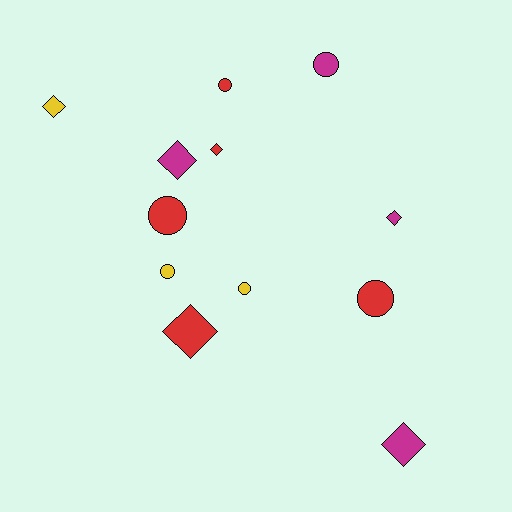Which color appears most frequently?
Red, with 5 objects.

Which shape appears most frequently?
Circle, with 6 objects.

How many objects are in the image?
There are 12 objects.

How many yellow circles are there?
There are 2 yellow circles.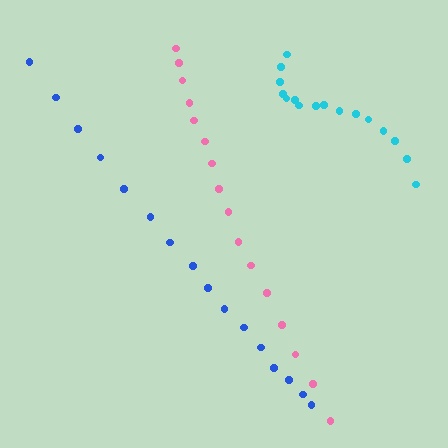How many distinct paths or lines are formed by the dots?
There are 3 distinct paths.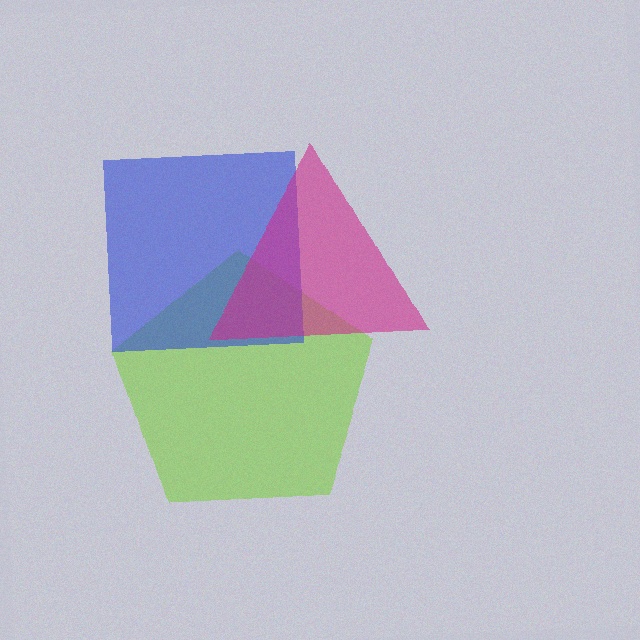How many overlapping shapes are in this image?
There are 3 overlapping shapes in the image.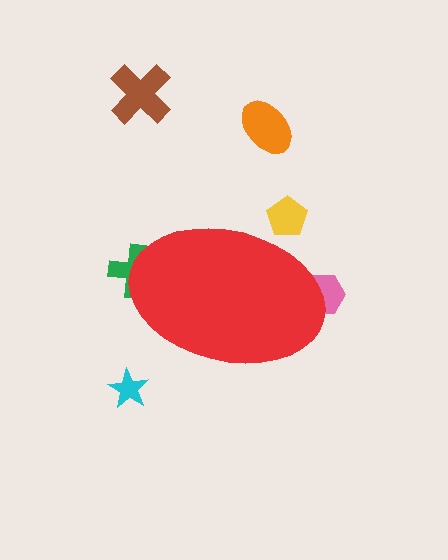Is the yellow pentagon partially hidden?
Yes, the yellow pentagon is partially hidden behind the red ellipse.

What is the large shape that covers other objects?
A red ellipse.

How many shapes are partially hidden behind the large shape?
3 shapes are partially hidden.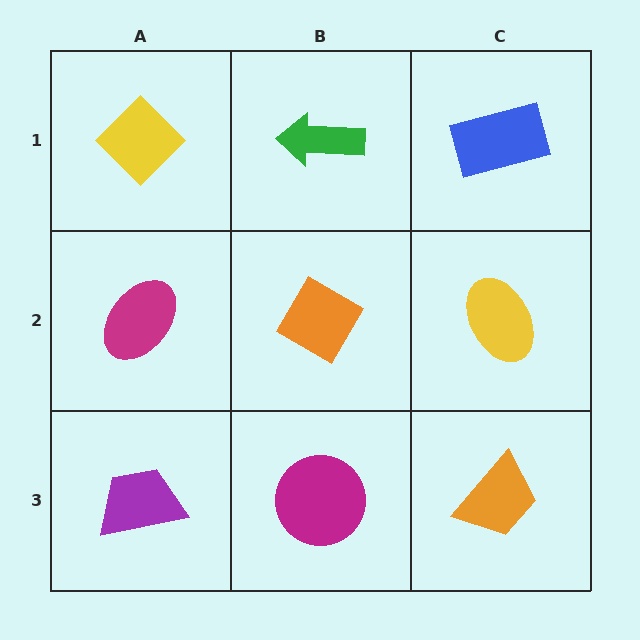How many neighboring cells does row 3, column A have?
2.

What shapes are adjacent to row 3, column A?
A magenta ellipse (row 2, column A), a magenta circle (row 3, column B).